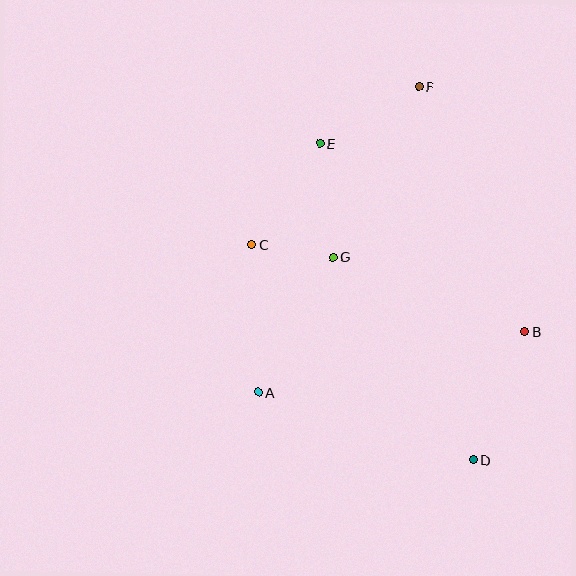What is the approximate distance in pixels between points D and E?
The distance between D and E is approximately 352 pixels.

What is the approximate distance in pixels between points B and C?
The distance between B and C is approximately 287 pixels.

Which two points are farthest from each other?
Points D and F are farthest from each other.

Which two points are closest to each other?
Points C and G are closest to each other.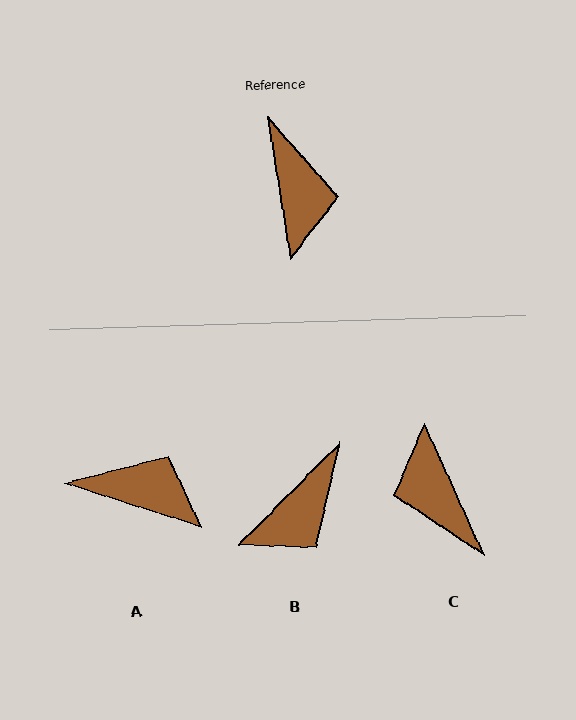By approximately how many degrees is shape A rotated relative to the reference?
Approximately 63 degrees counter-clockwise.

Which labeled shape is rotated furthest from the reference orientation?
C, about 165 degrees away.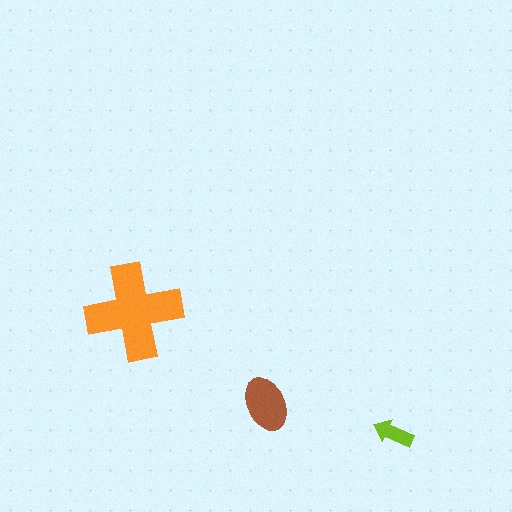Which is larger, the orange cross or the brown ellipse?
The orange cross.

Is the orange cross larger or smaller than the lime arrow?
Larger.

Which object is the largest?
The orange cross.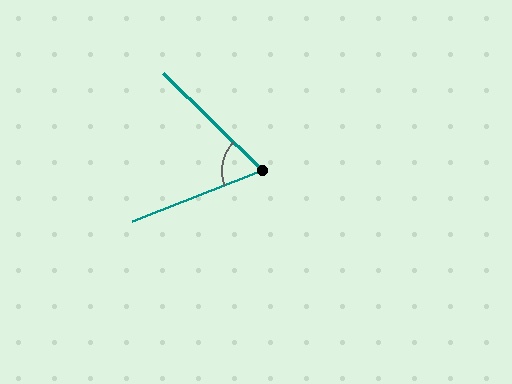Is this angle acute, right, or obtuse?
It is acute.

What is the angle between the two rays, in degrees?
Approximately 66 degrees.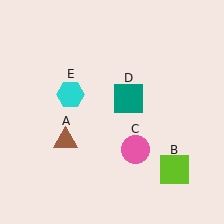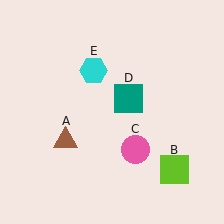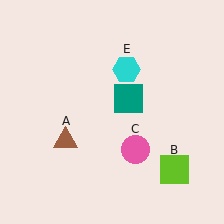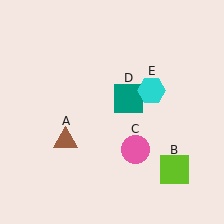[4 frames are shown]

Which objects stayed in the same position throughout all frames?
Brown triangle (object A) and lime square (object B) and pink circle (object C) and teal square (object D) remained stationary.